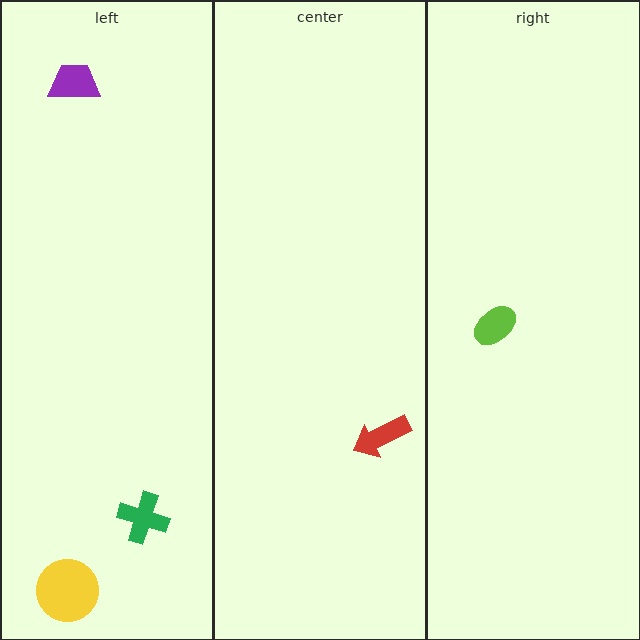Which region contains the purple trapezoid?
The left region.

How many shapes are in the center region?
1.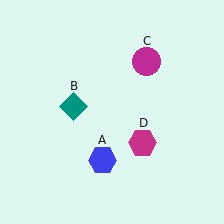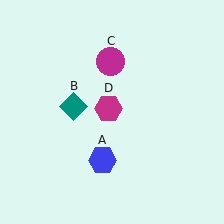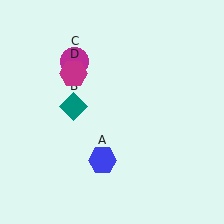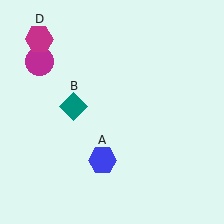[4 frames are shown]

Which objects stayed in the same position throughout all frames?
Blue hexagon (object A) and teal diamond (object B) remained stationary.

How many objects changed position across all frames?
2 objects changed position: magenta circle (object C), magenta hexagon (object D).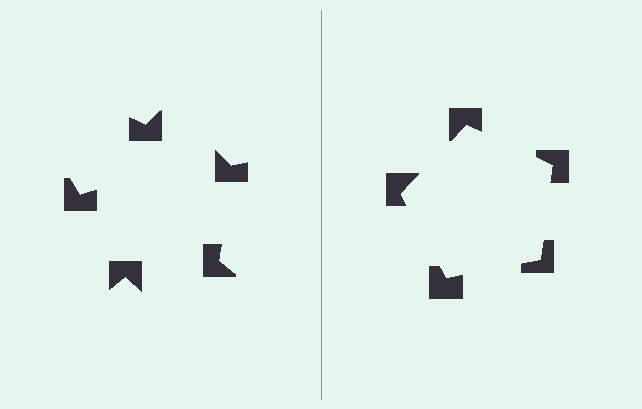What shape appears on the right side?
An illusory pentagon.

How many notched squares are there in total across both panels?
10 — 5 on each side.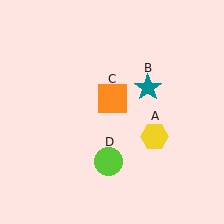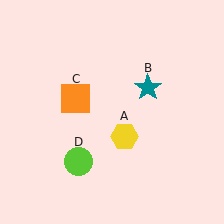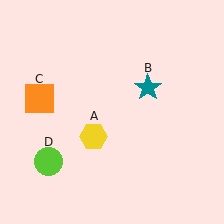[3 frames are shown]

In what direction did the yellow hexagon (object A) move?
The yellow hexagon (object A) moved left.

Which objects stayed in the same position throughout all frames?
Teal star (object B) remained stationary.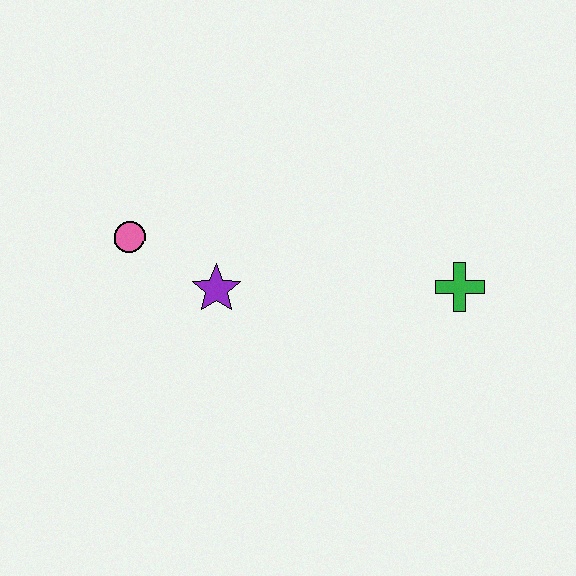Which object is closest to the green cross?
The purple star is closest to the green cross.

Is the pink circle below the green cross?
No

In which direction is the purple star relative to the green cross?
The purple star is to the left of the green cross.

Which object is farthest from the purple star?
The green cross is farthest from the purple star.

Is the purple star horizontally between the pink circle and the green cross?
Yes